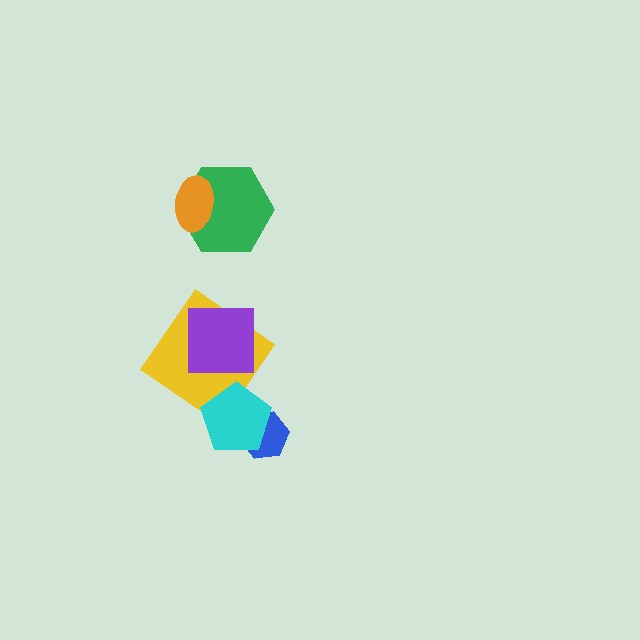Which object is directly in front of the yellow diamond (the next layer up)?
The purple square is directly in front of the yellow diamond.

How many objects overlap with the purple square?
1 object overlaps with the purple square.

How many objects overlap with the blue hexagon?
1 object overlaps with the blue hexagon.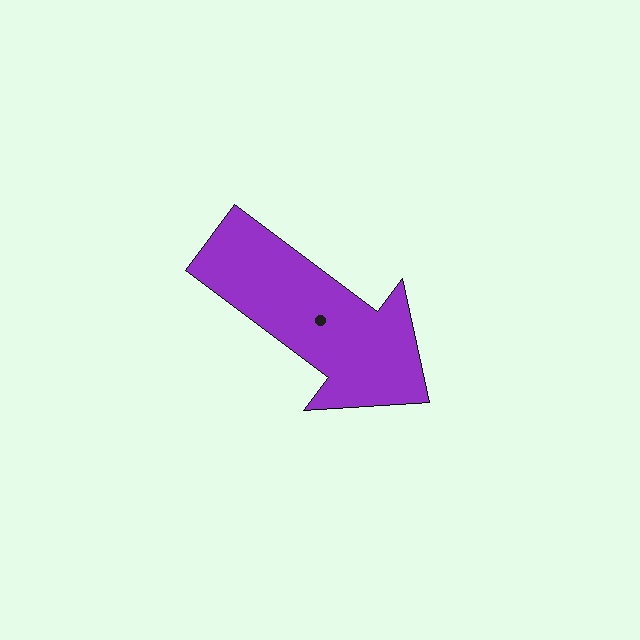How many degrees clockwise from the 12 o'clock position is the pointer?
Approximately 127 degrees.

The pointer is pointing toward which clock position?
Roughly 4 o'clock.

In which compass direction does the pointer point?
Southeast.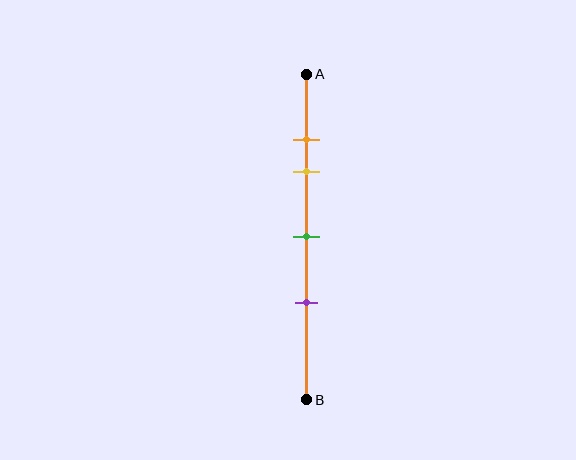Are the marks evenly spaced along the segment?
No, the marks are not evenly spaced.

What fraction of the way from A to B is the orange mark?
The orange mark is approximately 20% (0.2) of the way from A to B.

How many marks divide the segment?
There are 4 marks dividing the segment.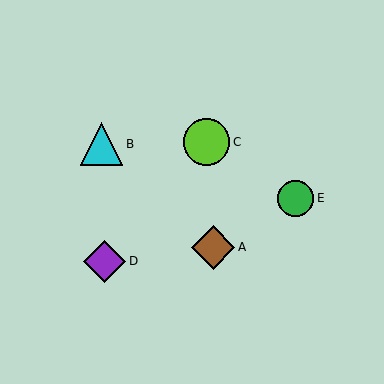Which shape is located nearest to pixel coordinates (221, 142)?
The lime circle (labeled C) at (207, 142) is nearest to that location.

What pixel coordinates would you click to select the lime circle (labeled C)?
Click at (207, 142) to select the lime circle C.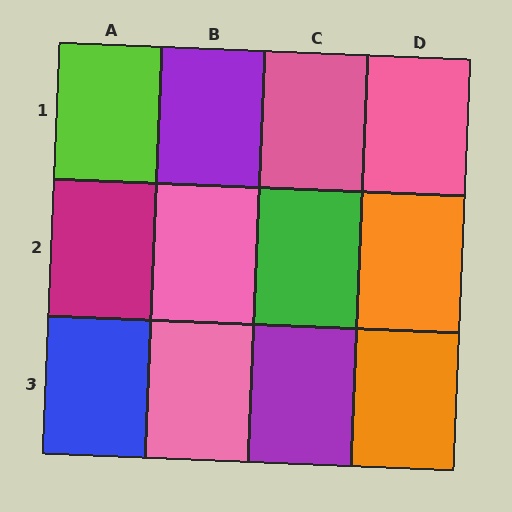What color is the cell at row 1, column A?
Lime.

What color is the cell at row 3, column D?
Orange.